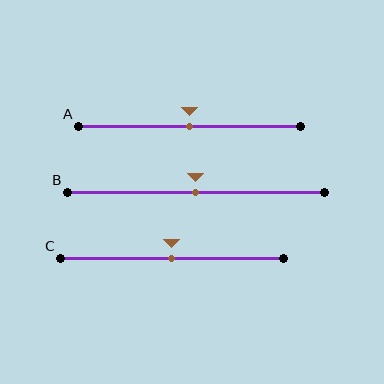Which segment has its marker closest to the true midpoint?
Segment A has its marker closest to the true midpoint.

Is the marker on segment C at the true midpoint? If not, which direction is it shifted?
Yes, the marker on segment C is at the true midpoint.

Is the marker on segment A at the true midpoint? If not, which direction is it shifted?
Yes, the marker on segment A is at the true midpoint.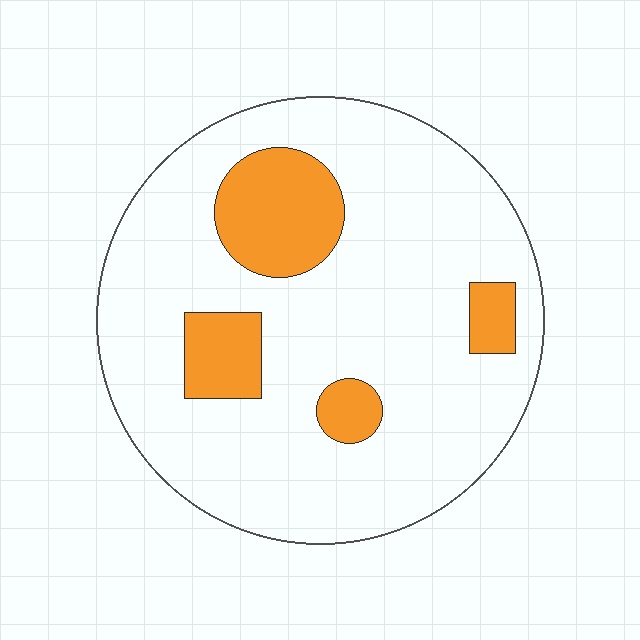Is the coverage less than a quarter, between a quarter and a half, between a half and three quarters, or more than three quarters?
Less than a quarter.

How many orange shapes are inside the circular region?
4.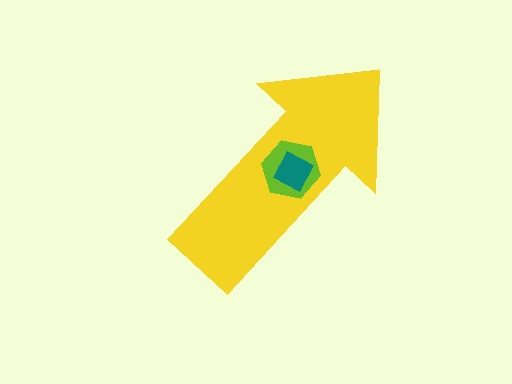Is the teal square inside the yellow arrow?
Yes.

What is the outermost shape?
The yellow arrow.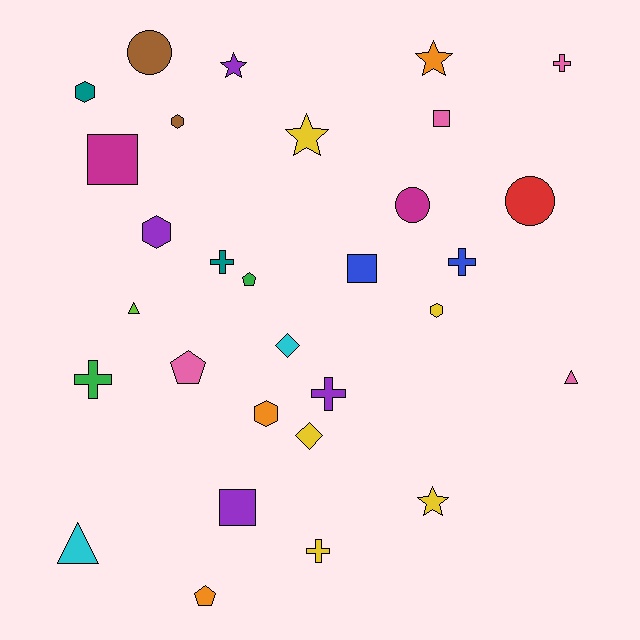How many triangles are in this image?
There are 3 triangles.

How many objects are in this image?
There are 30 objects.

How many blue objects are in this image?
There are 2 blue objects.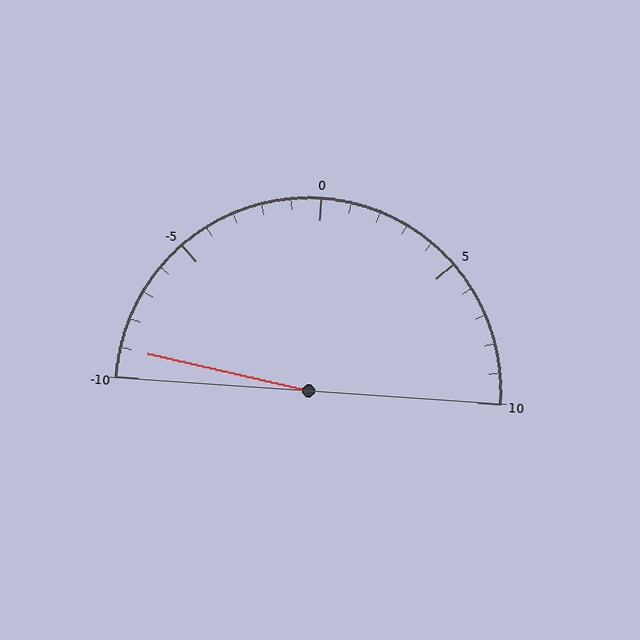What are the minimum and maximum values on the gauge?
The gauge ranges from -10 to 10.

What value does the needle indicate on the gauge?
The needle indicates approximately -9.